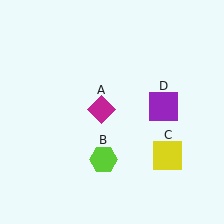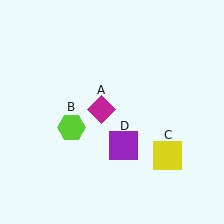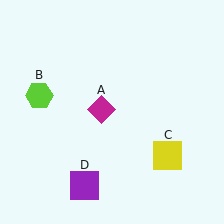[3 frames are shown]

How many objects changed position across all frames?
2 objects changed position: lime hexagon (object B), purple square (object D).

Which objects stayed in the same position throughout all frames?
Magenta diamond (object A) and yellow square (object C) remained stationary.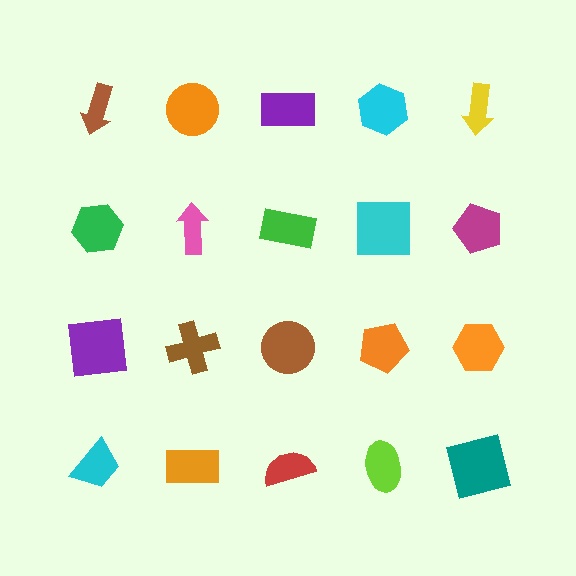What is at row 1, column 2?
An orange circle.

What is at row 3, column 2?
A brown cross.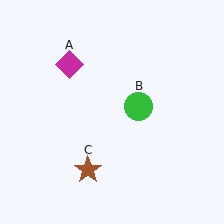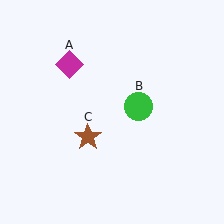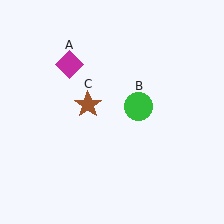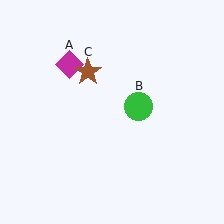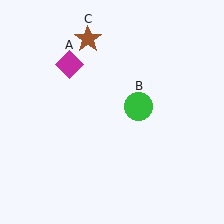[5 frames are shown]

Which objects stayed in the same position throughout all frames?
Magenta diamond (object A) and green circle (object B) remained stationary.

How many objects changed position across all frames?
1 object changed position: brown star (object C).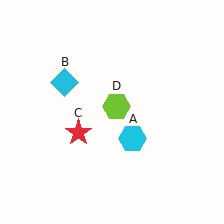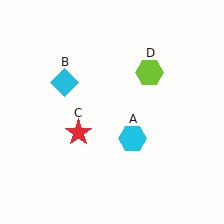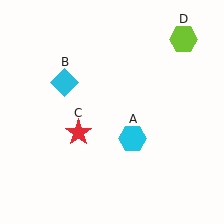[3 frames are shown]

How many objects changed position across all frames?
1 object changed position: lime hexagon (object D).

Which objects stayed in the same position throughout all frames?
Cyan hexagon (object A) and cyan diamond (object B) and red star (object C) remained stationary.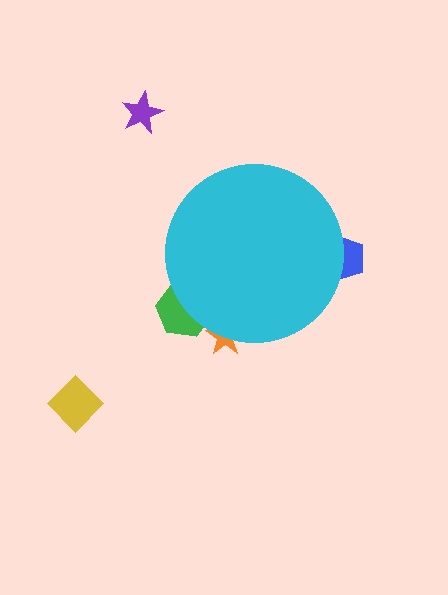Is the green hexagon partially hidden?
Yes, the green hexagon is partially hidden behind the cyan circle.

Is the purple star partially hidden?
No, the purple star is fully visible.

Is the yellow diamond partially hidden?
No, the yellow diamond is fully visible.